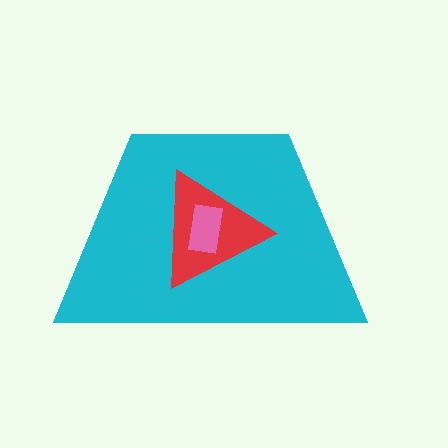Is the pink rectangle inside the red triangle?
Yes.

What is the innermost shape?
The pink rectangle.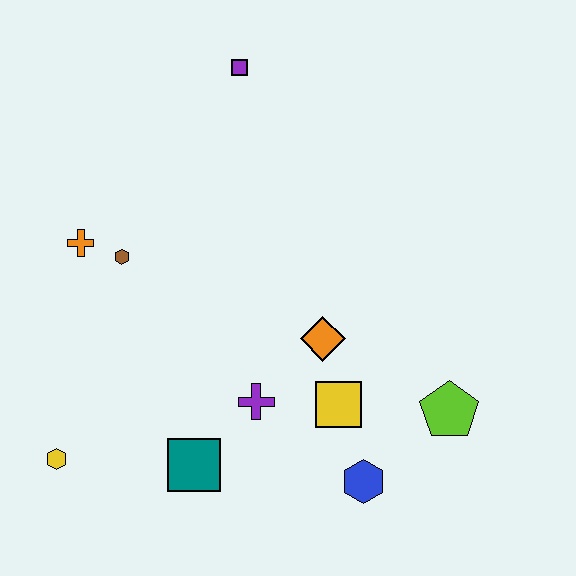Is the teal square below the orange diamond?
Yes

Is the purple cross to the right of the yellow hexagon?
Yes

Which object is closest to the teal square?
The purple cross is closest to the teal square.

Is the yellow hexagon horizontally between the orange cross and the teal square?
No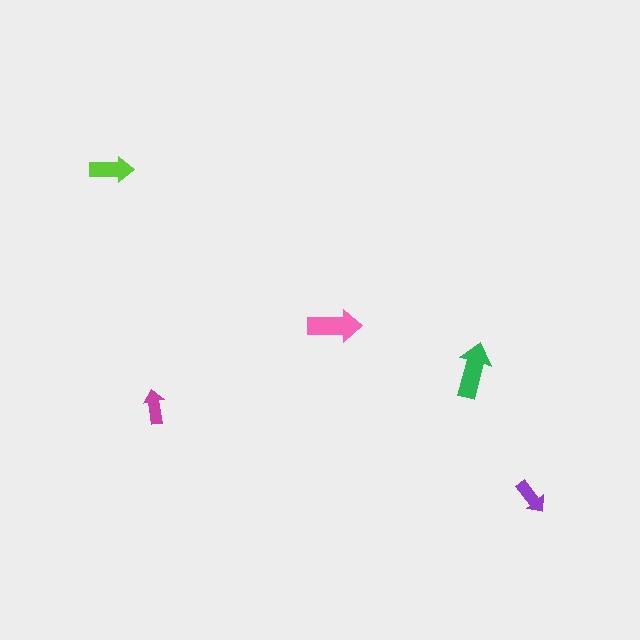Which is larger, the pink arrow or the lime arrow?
The pink one.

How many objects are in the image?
There are 5 objects in the image.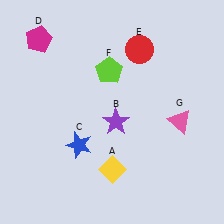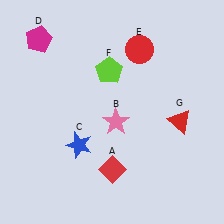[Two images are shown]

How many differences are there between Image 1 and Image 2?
There are 3 differences between the two images.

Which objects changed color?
A changed from yellow to red. B changed from purple to pink. G changed from pink to red.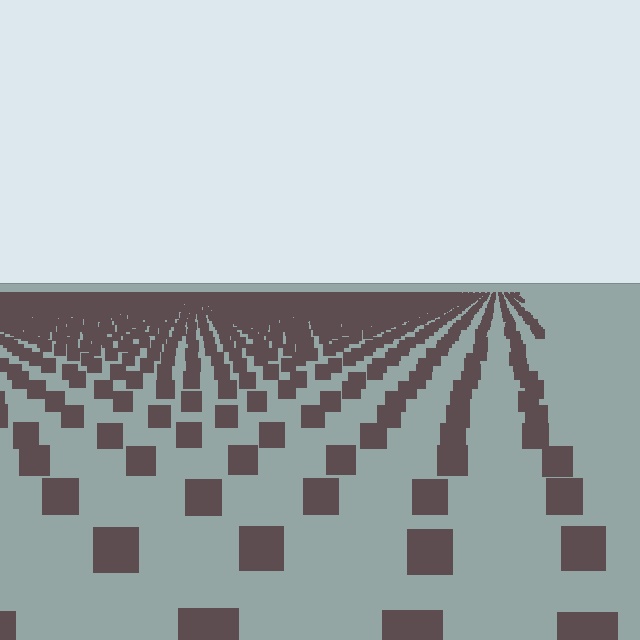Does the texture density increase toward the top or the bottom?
Density increases toward the top.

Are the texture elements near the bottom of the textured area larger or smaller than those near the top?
Larger. Near the bottom, elements are closer to the viewer and appear at a bigger on-screen size.